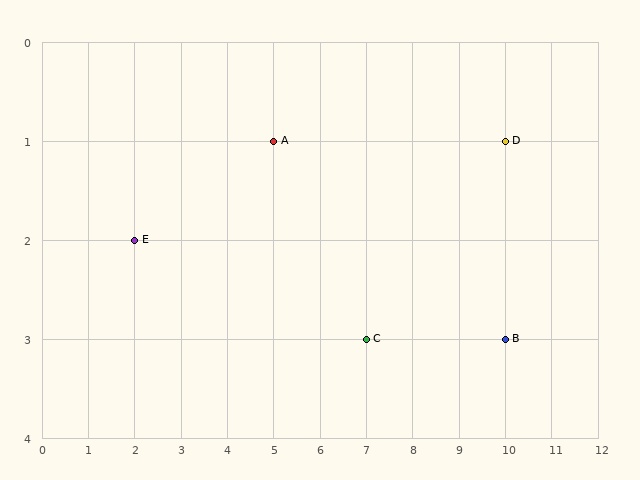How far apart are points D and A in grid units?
Points D and A are 5 columns apart.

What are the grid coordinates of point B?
Point B is at grid coordinates (10, 3).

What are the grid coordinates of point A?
Point A is at grid coordinates (5, 1).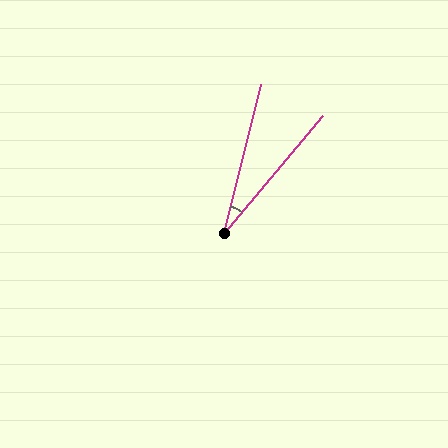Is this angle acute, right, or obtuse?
It is acute.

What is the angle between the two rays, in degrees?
Approximately 26 degrees.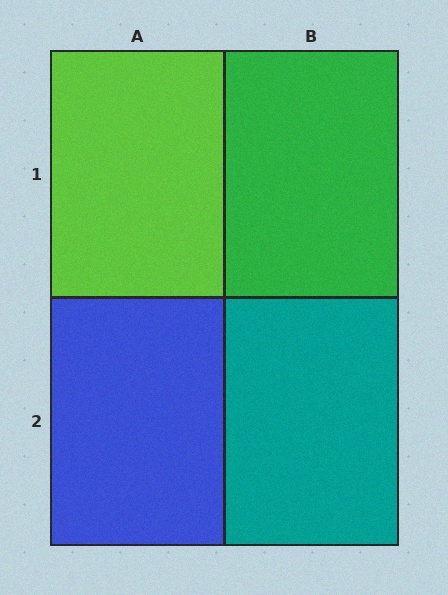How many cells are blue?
1 cell is blue.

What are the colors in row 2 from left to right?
Blue, teal.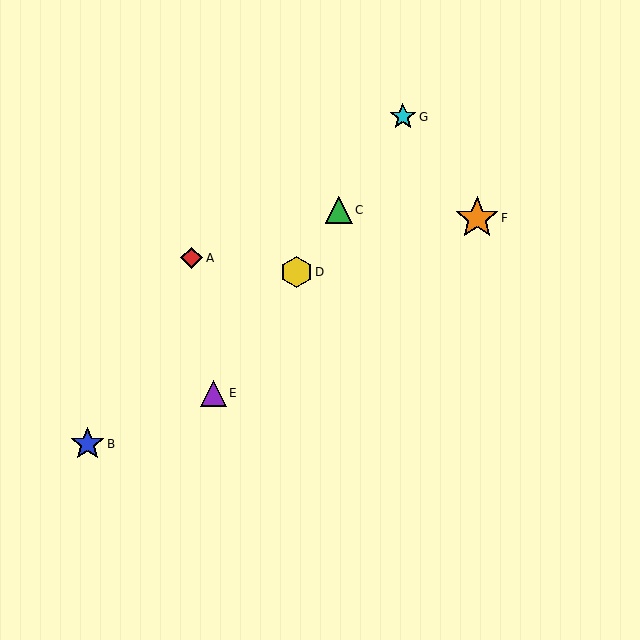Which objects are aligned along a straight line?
Objects C, D, E, G are aligned along a straight line.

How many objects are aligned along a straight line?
4 objects (C, D, E, G) are aligned along a straight line.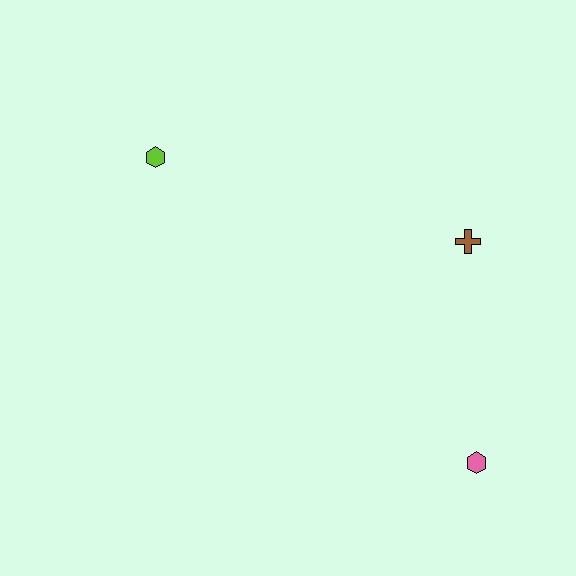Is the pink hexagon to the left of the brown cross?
No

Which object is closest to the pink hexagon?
The brown cross is closest to the pink hexagon.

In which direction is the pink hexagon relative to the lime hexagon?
The pink hexagon is to the right of the lime hexagon.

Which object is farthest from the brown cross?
The lime hexagon is farthest from the brown cross.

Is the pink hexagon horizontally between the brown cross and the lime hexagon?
No